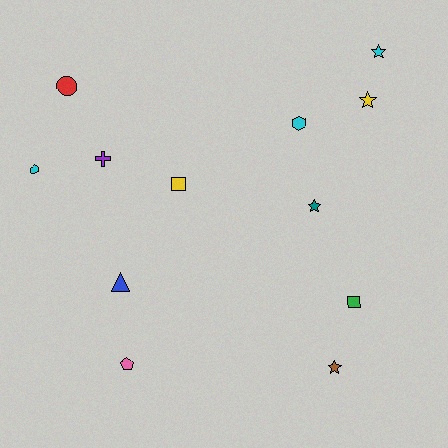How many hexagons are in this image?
There are 2 hexagons.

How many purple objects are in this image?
There is 1 purple object.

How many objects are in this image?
There are 12 objects.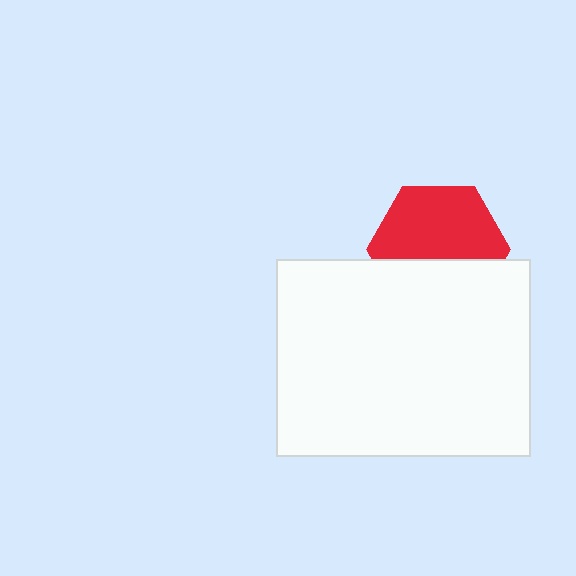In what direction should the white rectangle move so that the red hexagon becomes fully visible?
The white rectangle should move down. That is the shortest direction to clear the overlap and leave the red hexagon fully visible.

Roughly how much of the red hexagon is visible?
About half of it is visible (roughly 60%).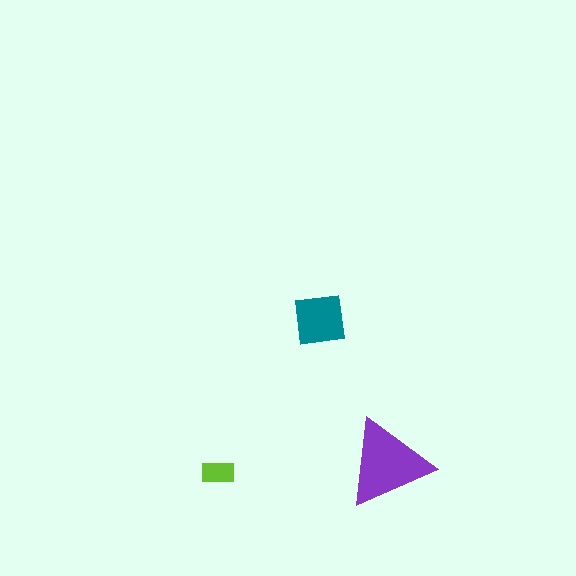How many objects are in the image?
There are 3 objects in the image.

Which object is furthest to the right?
The purple triangle is rightmost.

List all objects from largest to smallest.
The purple triangle, the teal square, the lime rectangle.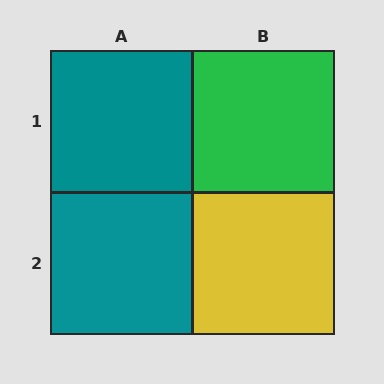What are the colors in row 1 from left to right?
Teal, green.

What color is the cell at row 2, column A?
Teal.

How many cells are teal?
2 cells are teal.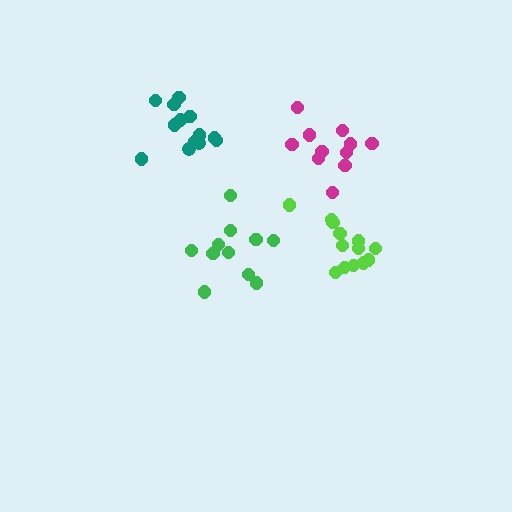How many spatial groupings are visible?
There are 4 spatial groupings.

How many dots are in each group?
Group 1: 13 dots, Group 2: 11 dots, Group 3: 13 dots, Group 4: 11 dots (48 total).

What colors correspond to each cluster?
The clusters are colored: lime, green, teal, magenta.